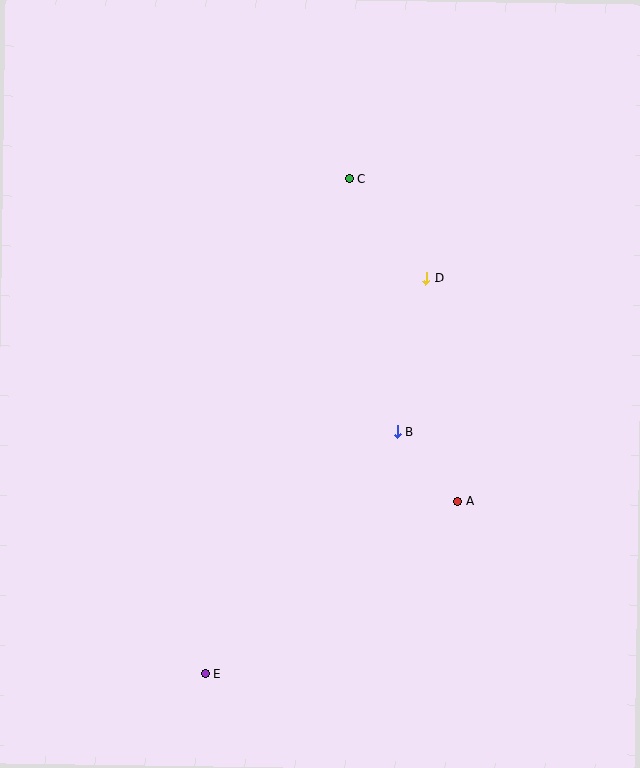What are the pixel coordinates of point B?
Point B is at (397, 432).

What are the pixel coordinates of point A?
Point A is at (458, 501).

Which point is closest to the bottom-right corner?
Point A is closest to the bottom-right corner.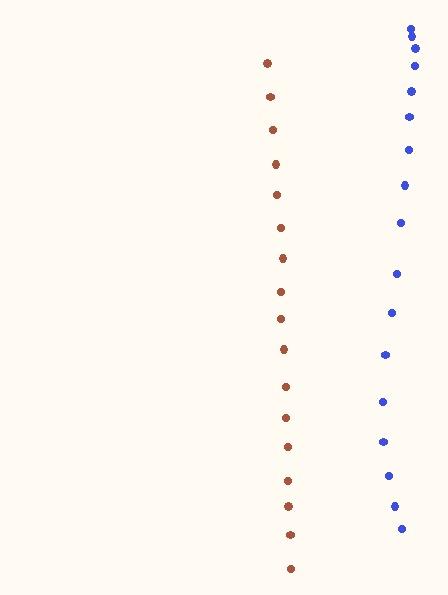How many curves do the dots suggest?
There are 2 distinct paths.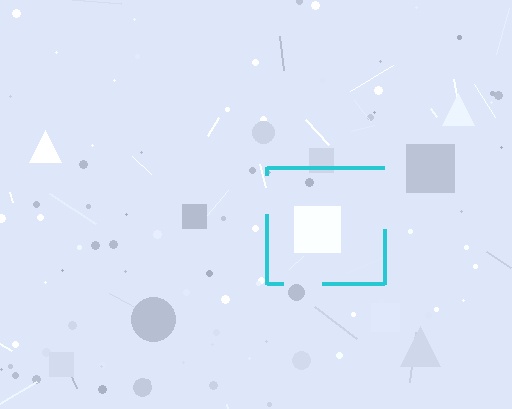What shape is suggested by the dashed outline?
The dashed outline suggests a square.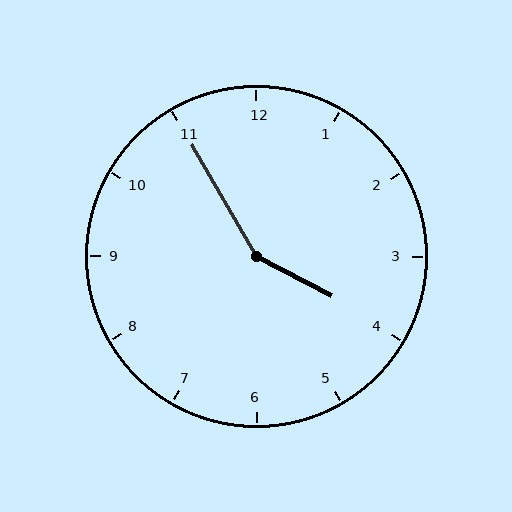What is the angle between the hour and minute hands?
Approximately 148 degrees.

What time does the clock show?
3:55.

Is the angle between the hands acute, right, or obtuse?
It is obtuse.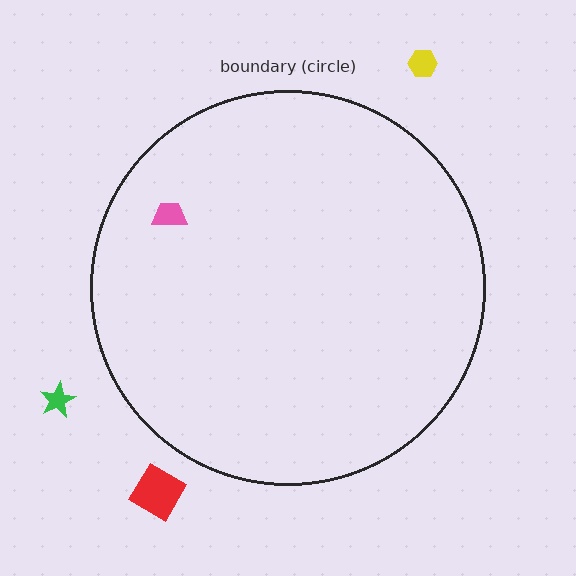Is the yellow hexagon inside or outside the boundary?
Outside.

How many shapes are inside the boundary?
1 inside, 3 outside.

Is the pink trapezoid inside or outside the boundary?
Inside.